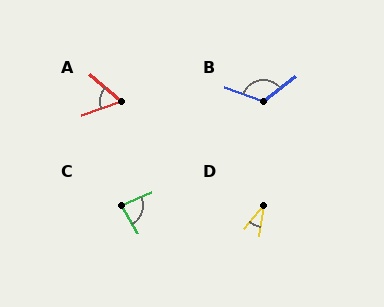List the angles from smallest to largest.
D (32°), A (60°), C (82°), B (121°).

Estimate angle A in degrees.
Approximately 60 degrees.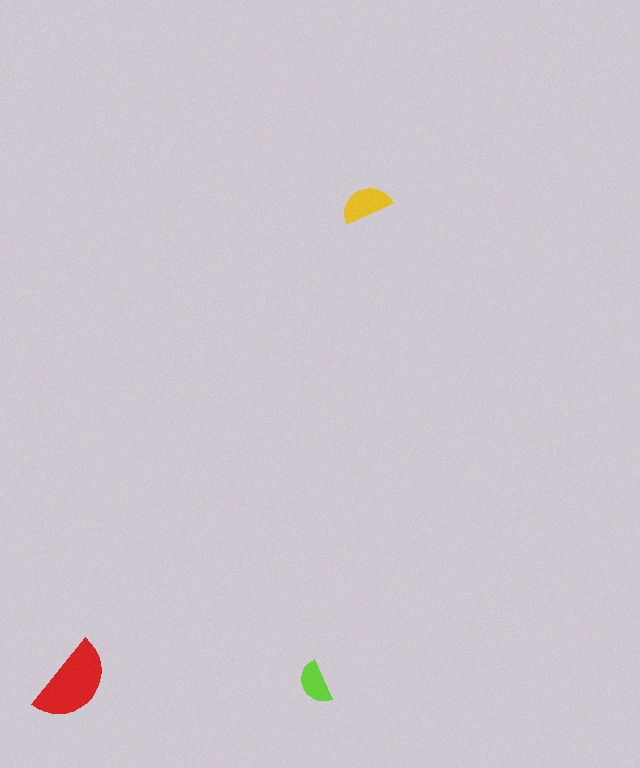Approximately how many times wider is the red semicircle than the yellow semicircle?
About 1.5 times wider.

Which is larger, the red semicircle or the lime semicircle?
The red one.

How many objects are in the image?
There are 3 objects in the image.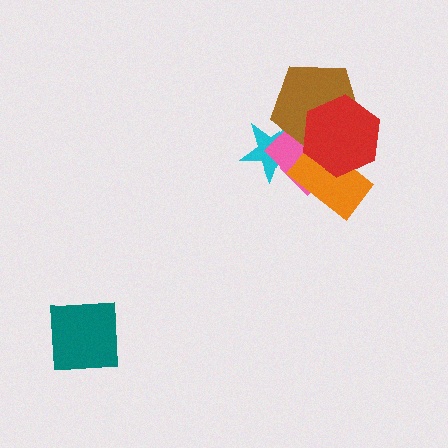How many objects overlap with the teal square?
0 objects overlap with the teal square.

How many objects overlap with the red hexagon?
3 objects overlap with the red hexagon.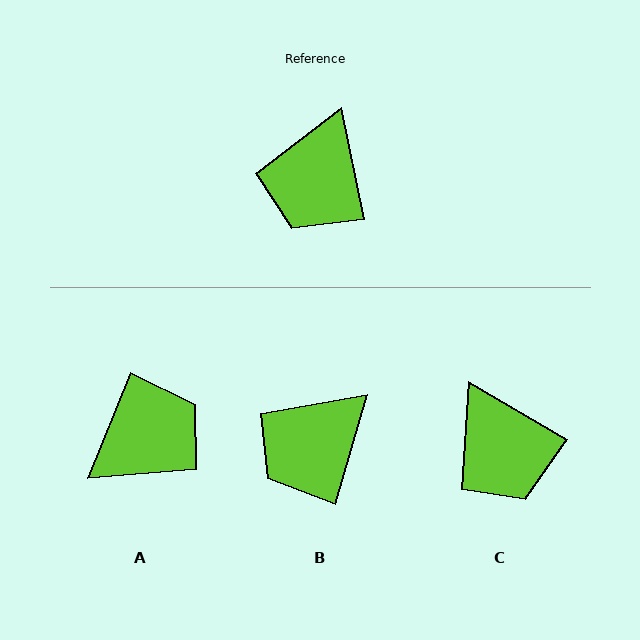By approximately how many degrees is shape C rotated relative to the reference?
Approximately 48 degrees counter-clockwise.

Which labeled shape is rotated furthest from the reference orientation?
A, about 147 degrees away.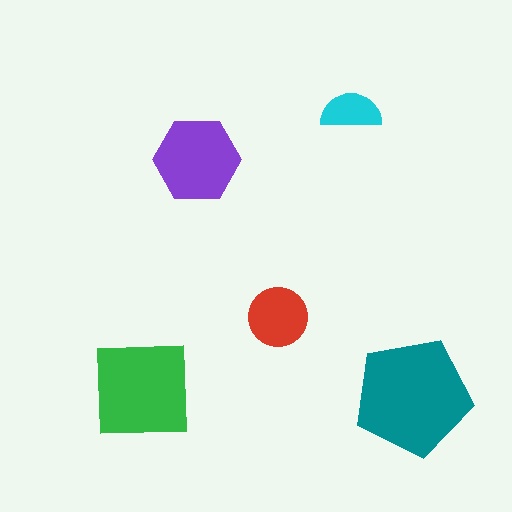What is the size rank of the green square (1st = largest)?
2nd.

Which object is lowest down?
The teal pentagon is bottommost.